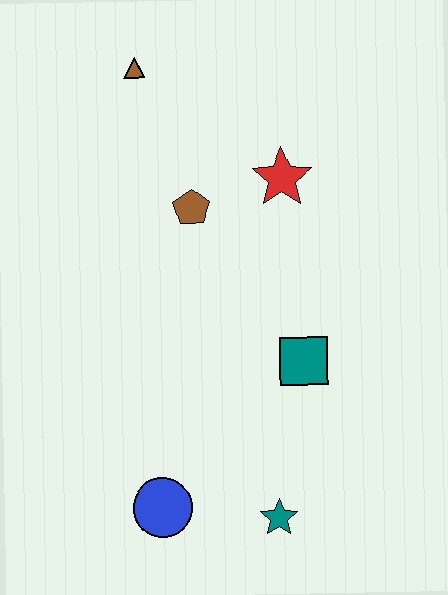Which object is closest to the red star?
The brown pentagon is closest to the red star.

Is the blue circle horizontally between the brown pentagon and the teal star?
No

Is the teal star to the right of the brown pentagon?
Yes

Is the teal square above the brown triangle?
No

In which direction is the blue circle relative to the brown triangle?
The blue circle is below the brown triangle.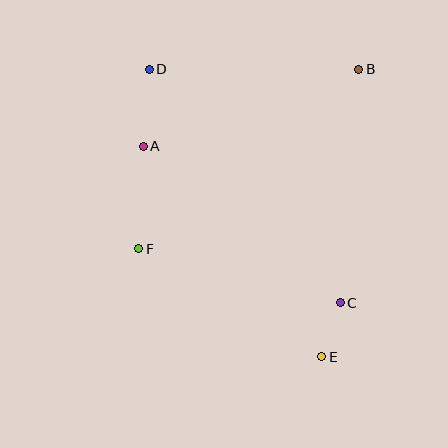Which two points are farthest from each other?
Points D and E are farthest from each other.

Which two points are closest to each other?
Points C and E are closest to each other.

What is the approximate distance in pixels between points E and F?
The distance between E and F is approximately 212 pixels.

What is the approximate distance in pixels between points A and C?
The distance between A and C is approximately 251 pixels.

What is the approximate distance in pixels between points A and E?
The distance between A and E is approximately 276 pixels.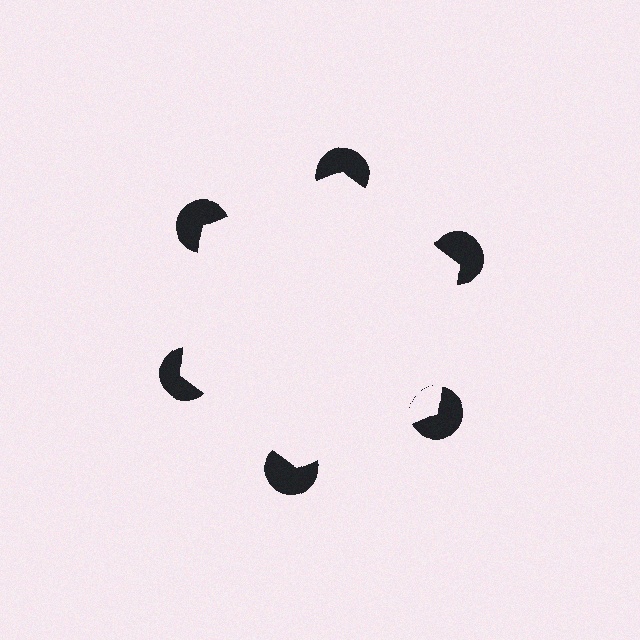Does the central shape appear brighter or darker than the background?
It typically appears slightly brighter than the background, even though no actual brightness change is drawn.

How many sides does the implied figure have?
6 sides.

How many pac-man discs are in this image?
There are 6 — one at each vertex of the illusory hexagon.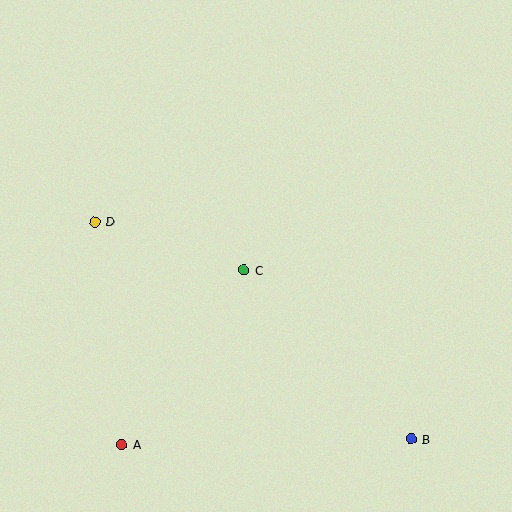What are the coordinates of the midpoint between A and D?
The midpoint between A and D is at (108, 333).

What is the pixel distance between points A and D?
The distance between A and D is 224 pixels.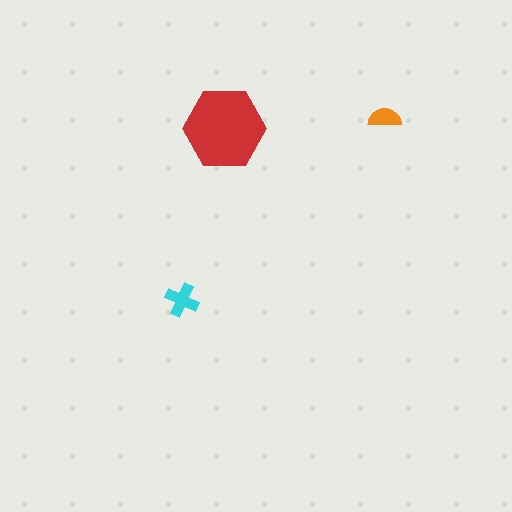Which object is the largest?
The red hexagon.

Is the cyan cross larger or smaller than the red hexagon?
Smaller.